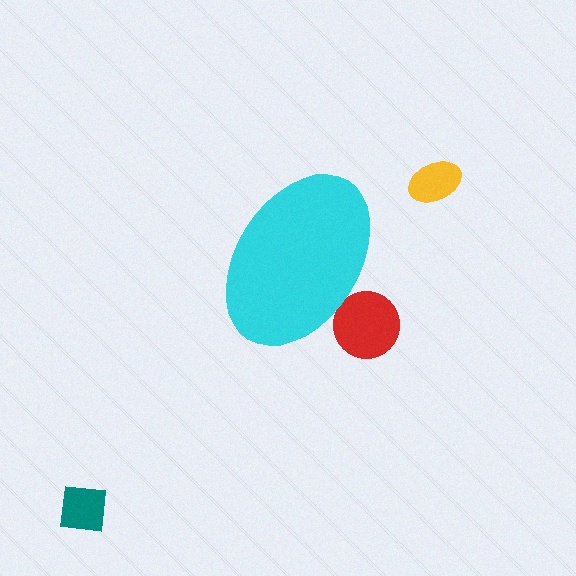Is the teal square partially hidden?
No, the teal square is fully visible.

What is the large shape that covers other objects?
A cyan ellipse.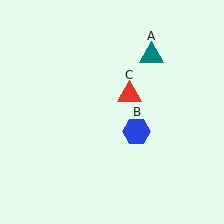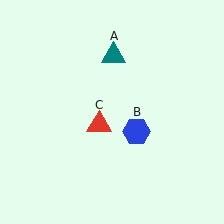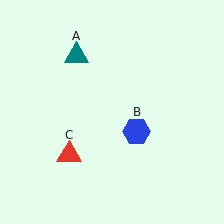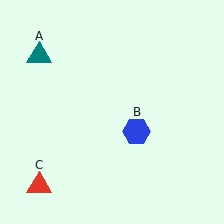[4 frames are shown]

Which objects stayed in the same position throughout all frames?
Blue hexagon (object B) remained stationary.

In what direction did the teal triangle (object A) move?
The teal triangle (object A) moved left.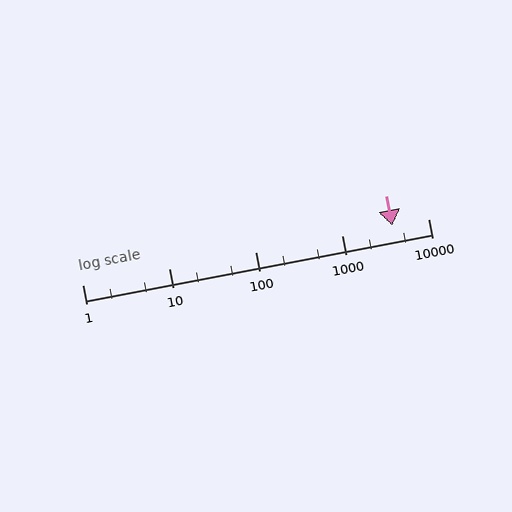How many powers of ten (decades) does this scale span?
The scale spans 4 decades, from 1 to 10000.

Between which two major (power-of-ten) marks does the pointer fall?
The pointer is between 1000 and 10000.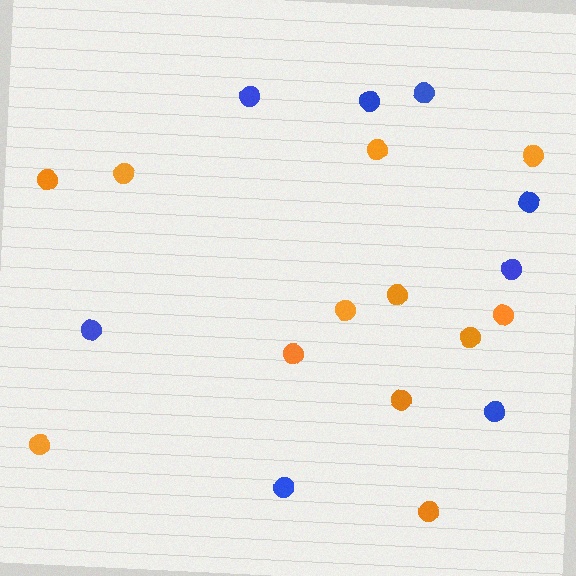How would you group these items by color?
There are 2 groups: one group of orange circles (12) and one group of blue circles (8).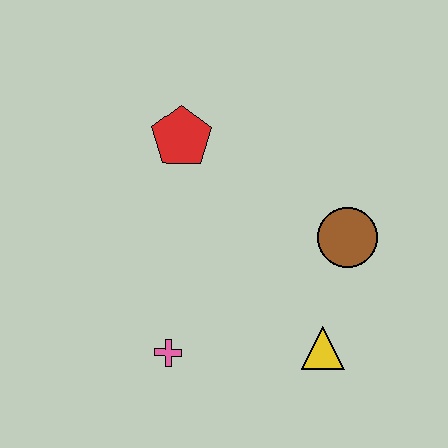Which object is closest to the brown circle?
The yellow triangle is closest to the brown circle.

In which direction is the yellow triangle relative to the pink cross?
The yellow triangle is to the right of the pink cross.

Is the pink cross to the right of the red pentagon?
No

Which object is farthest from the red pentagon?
The yellow triangle is farthest from the red pentagon.